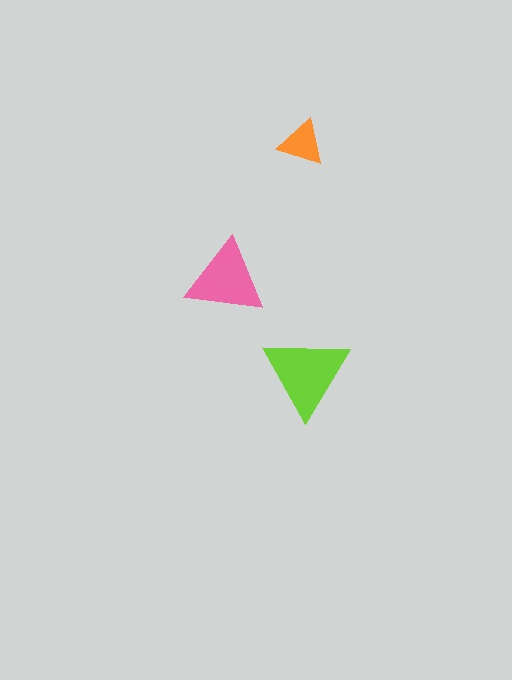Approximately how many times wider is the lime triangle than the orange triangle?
About 2 times wider.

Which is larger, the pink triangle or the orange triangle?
The pink one.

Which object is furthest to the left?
The pink triangle is leftmost.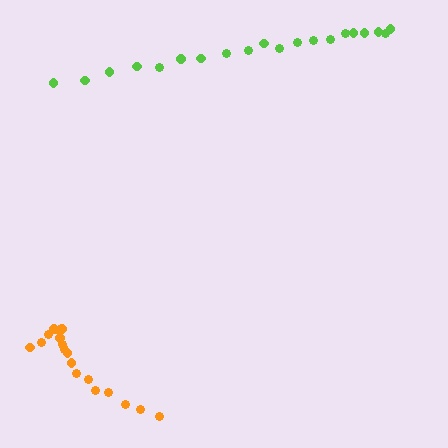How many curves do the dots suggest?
There are 2 distinct paths.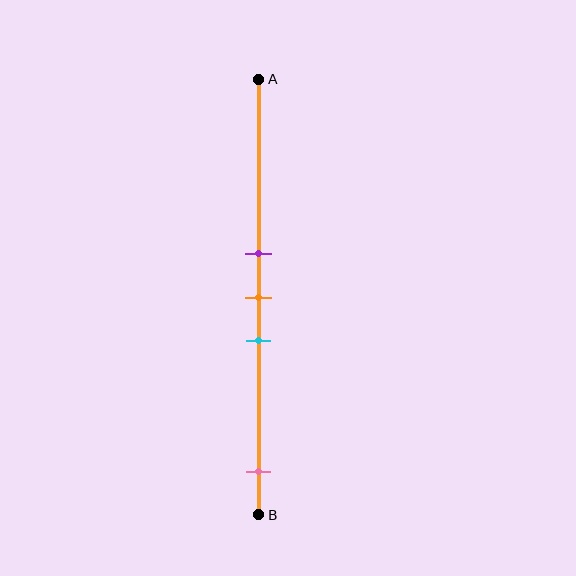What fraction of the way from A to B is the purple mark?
The purple mark is approximately 40% (0.4) of the way from A to B.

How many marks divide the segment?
There are 4 marks dividing the segment.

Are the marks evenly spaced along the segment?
No, the marks are not evenly spaced.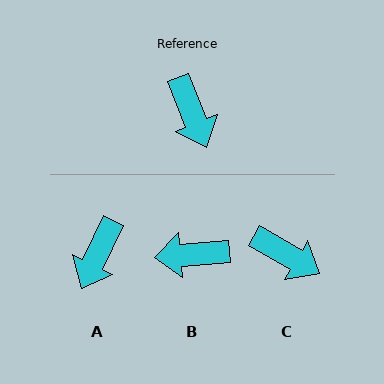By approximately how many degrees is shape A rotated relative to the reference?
Approximately 47 degrees clockwise.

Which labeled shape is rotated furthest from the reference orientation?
B, about 107 degrees away.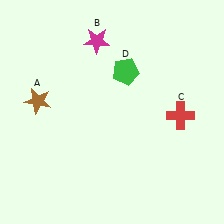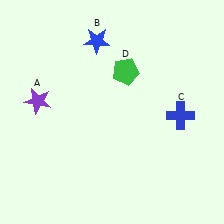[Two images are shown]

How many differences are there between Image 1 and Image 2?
There are 3 differences between the two images.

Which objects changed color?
A changed from brown to purple. B changed from magenta to blue. C changed from red to blue.